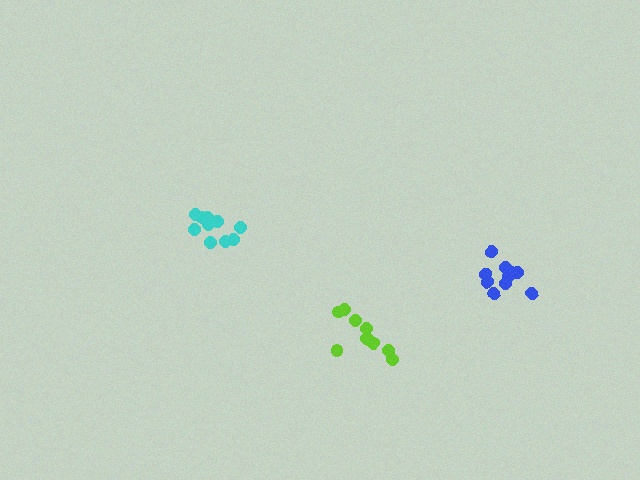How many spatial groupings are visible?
There are 3 spatial groupings.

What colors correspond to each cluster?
The clusters are colored: blue, lime, cyan.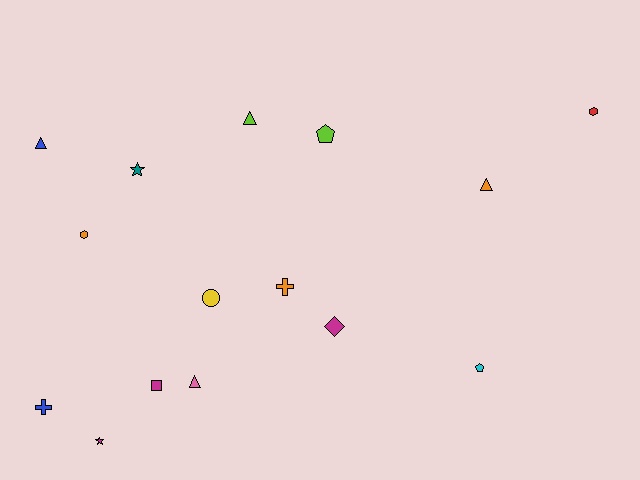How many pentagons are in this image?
There are 2 pentagons.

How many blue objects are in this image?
There are 2 blue objects.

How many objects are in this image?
There are 15 objects.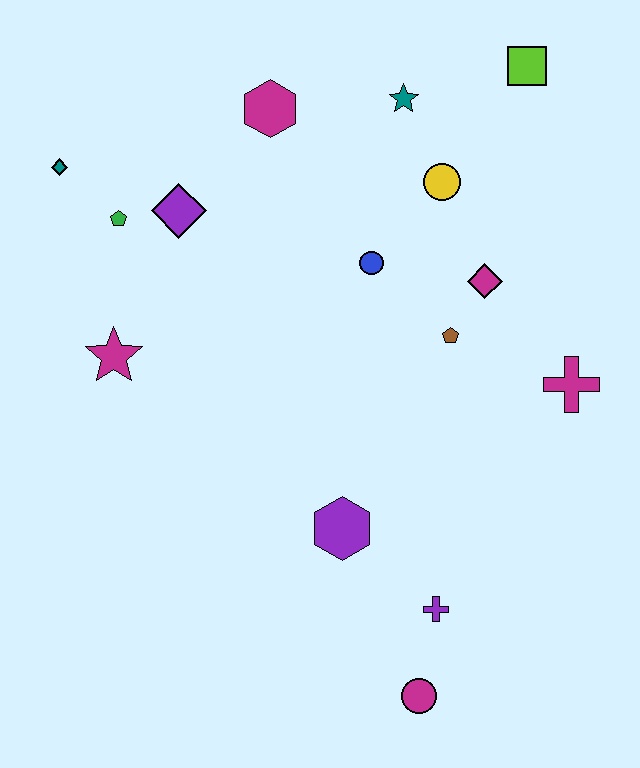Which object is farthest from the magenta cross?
The teal diamond is farthest from the magenta cross.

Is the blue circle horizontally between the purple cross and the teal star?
No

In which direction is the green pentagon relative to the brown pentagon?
The green pentagon is to the left of the brown pentagon.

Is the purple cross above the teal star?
No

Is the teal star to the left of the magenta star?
No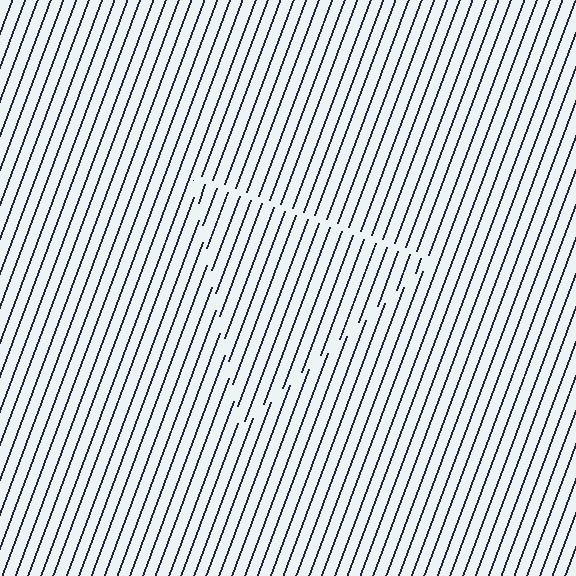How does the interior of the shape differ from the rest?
The interior of the shape contains the same grating, shifted by half a period — the contour is defined by the phase discontinuity where line-ends from the inner and outer gratings abut.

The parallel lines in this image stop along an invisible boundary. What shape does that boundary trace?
An illusory triangle. The interior of the shape contains the same grating, shifted by half a period — the contour is defined by the phase discontinuity where line-ends from the inner and outer gratings abut.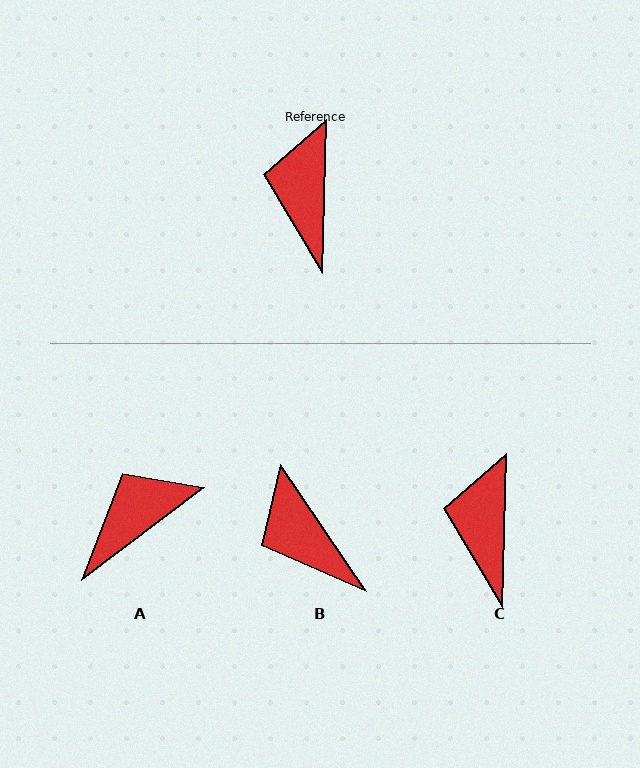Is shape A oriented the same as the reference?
No, it is off by about 51 degrees.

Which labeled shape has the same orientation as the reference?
C.